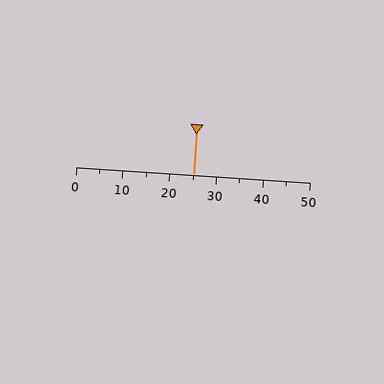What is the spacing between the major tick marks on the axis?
The major ticks are spaced 10 apart.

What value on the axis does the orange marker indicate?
The marker indicates approximately 25.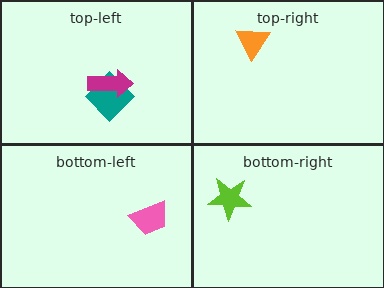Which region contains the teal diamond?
The top-left region.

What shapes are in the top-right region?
The orange triangle.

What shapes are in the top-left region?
The teal diamond, the magenta arrow.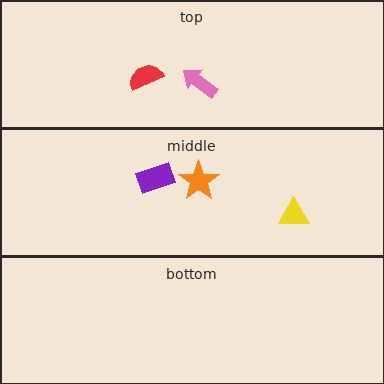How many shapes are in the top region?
2.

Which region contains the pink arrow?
The top region.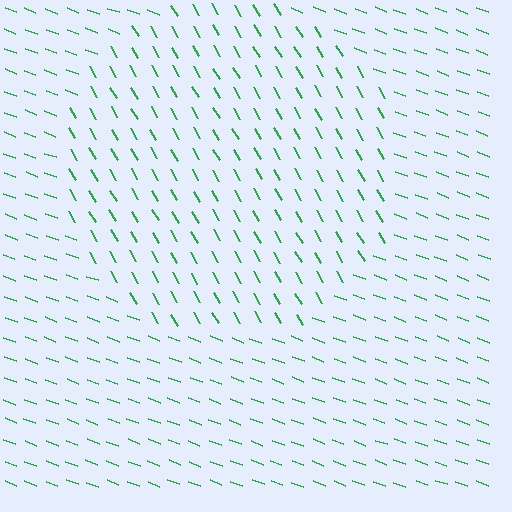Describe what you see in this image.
The image is filled with small green line segments. A circle region in the image has lines oriented differently from the surrounding lines, creating a visible texture boundary.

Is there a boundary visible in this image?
Yes, there is a texture boundary formed by a change in line orientation.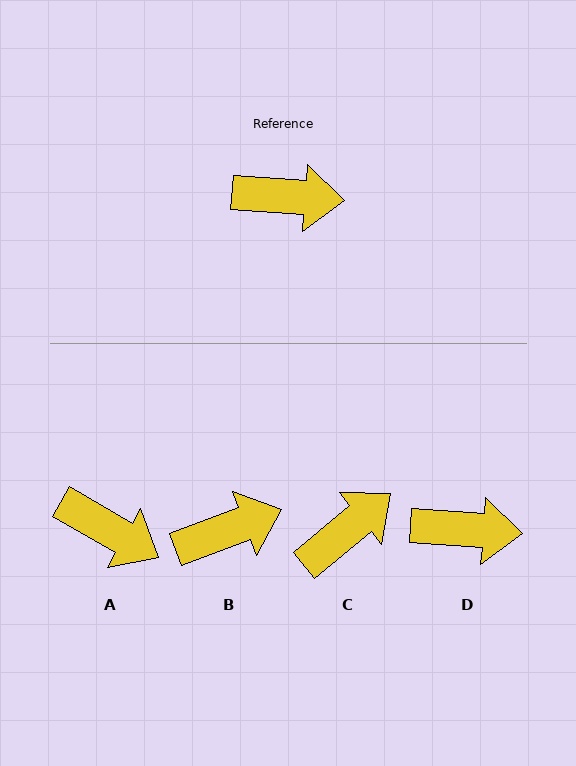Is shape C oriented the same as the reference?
No, it is off by about 44 degrees.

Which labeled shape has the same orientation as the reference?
D.